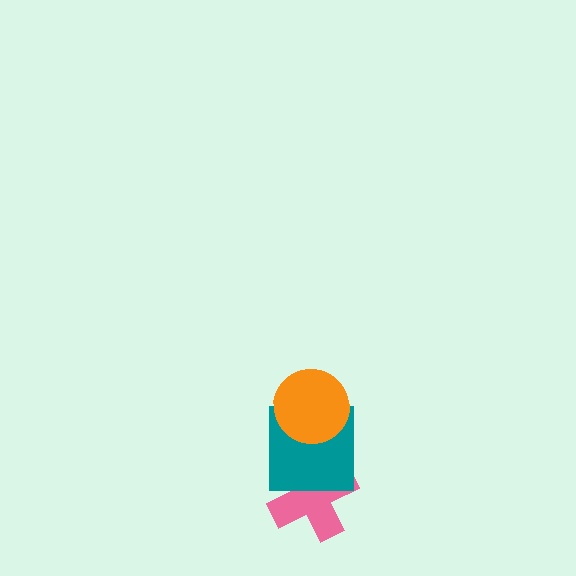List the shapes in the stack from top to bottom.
From top to bottom: the orange circle, the teal square, the pink cross.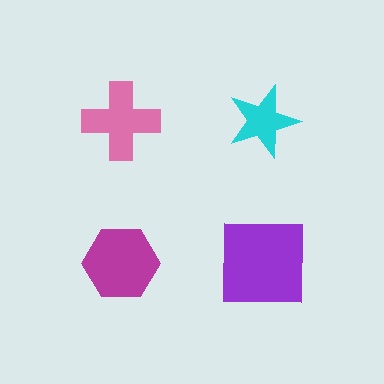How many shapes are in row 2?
2 shapes.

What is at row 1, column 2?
A cyan star.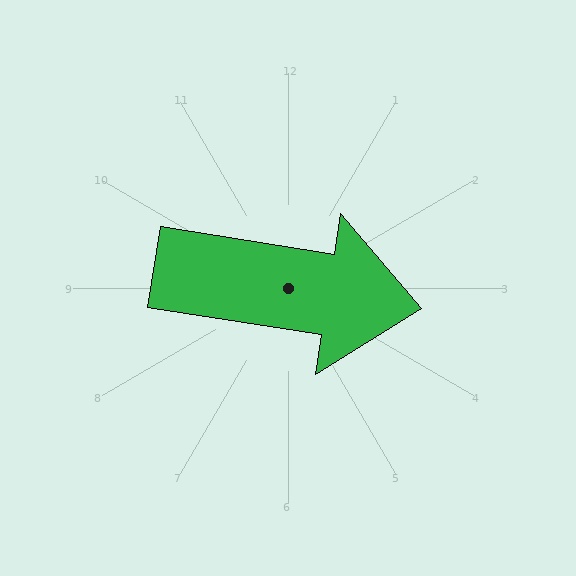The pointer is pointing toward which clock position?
Roughly 3 o'clock.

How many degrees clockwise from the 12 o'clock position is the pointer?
Approximately 99 degrees.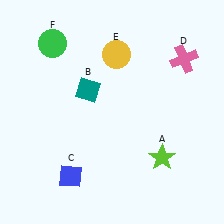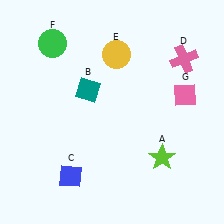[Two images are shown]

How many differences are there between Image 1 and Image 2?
There is 1 difference between the two images.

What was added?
A pink diamond (G) was added in Image 2.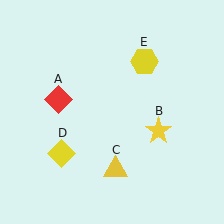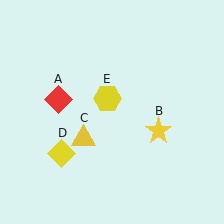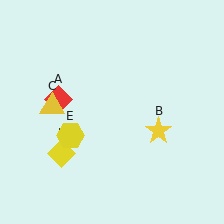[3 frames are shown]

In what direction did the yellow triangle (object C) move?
The yellow triangle (object C) moved up and to the left.